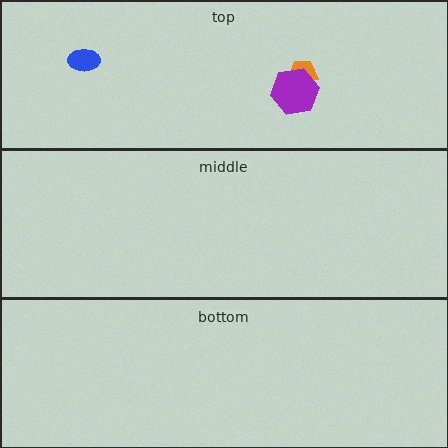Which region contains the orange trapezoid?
The top region.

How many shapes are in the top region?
3.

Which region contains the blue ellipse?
The top region.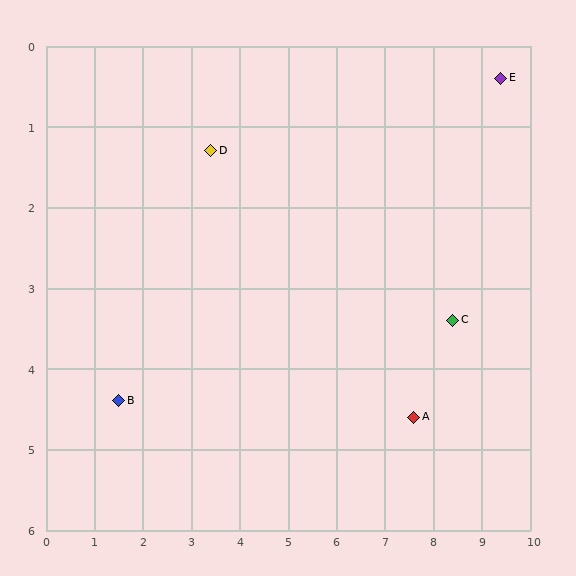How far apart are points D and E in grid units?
Points D and E are about 6.1 grid units apart.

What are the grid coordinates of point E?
Point E is at approximately (9.4, 0.4).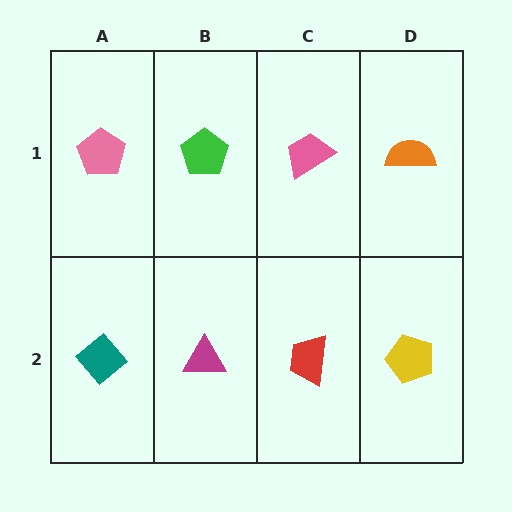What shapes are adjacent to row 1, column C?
A red trapezoid (row 2, column C), a green pentagon (row 1, column B), an orange semicircle (row 1, column D).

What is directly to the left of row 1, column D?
A pink trapezoid.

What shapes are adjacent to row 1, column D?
A yellow pentagon (row 2, column D), a pink trapezoid (row 1, column C).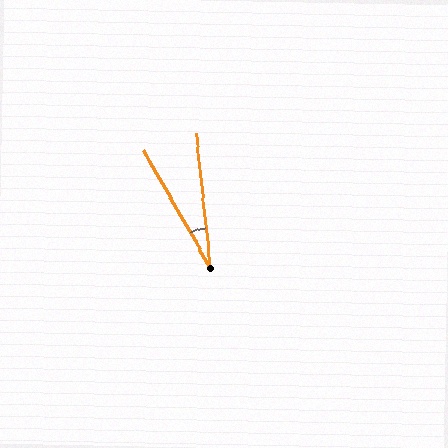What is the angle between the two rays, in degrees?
Approximately 23 degrees.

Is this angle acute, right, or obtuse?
It is acute.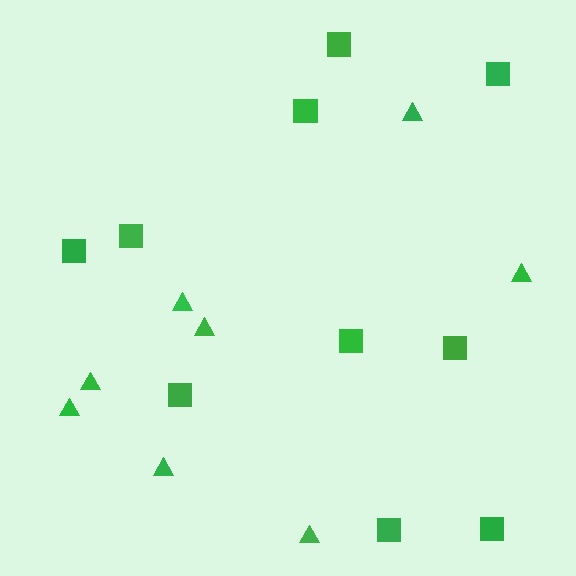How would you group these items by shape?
There are 2 groups: one group of triangles (8) and one group of squares (10).